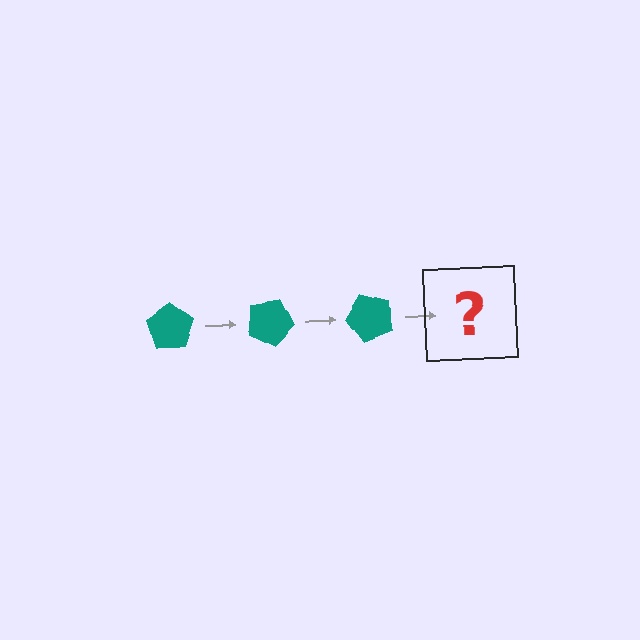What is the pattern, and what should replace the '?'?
The pattern is that the pentagon rotates 25 degrees each step. The '?' should be a teal pentagon rotated 75 degrees.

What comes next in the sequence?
The next element should be a teal pentagon rotated 75 degrees.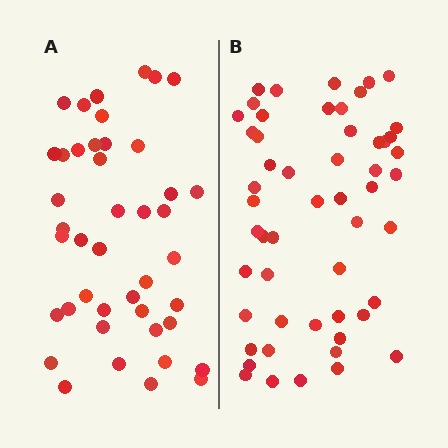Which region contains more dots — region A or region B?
Region B (the right region) has more dots.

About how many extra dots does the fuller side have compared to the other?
Region B has roughly 10 or so more dots than region A.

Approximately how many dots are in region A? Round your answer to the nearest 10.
About 40 dots. (The exact count is 43, which rounds to 40.)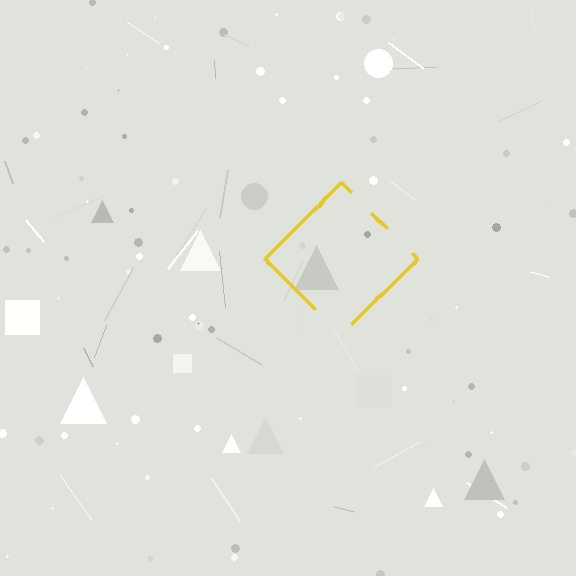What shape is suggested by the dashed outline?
The dashed outline suggests a diamond.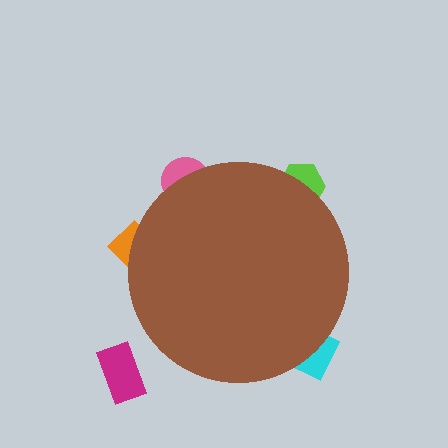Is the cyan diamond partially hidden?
Yes, the cyan diamond is partially hidden behind the brown circle.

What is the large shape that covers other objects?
A brown circle.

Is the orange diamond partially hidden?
Yes, the orange diamond is partially hidden behind the brown circle.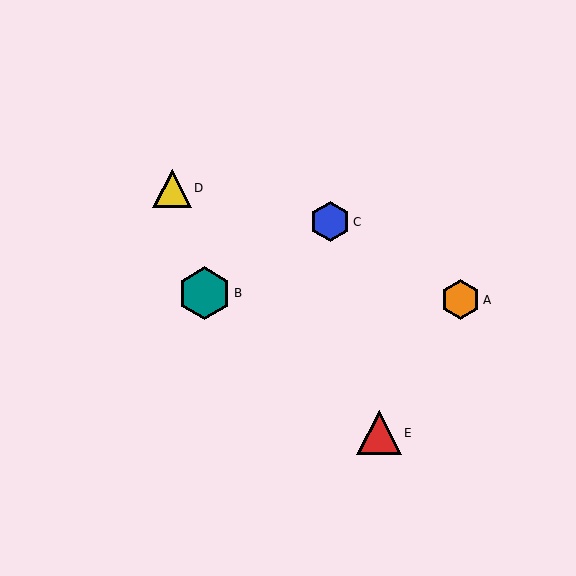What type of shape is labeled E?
Shape E is a red triangle.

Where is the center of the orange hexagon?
The center of the orange hexagon is at (460, 300).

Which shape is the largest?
The teal hexagon (labeled B) is the largest.